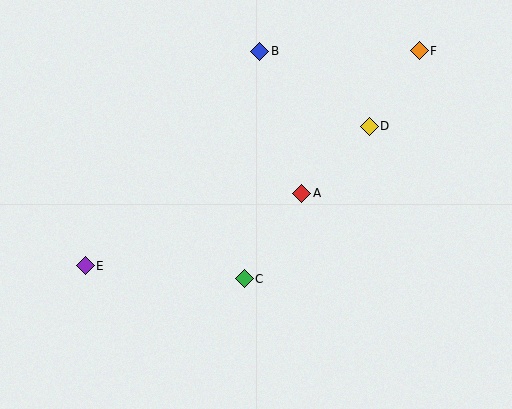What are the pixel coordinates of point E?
Point E is at (85, 266).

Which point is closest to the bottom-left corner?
Point E is closest to the bottom-left corner.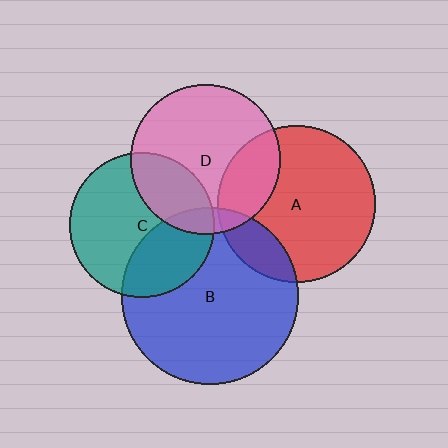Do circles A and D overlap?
Yes.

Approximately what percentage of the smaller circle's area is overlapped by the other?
Approximately 25%.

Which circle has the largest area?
Circle B (blue).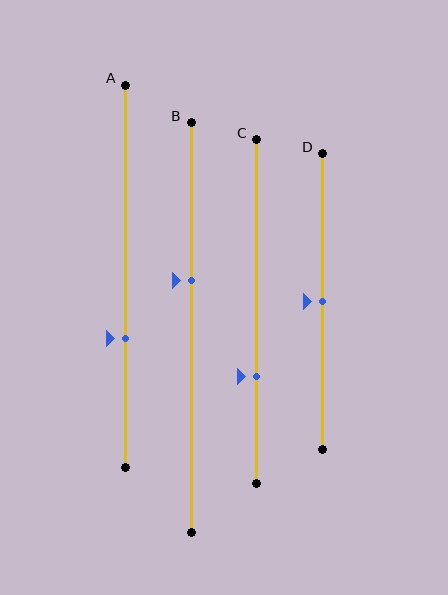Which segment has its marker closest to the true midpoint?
Segment D has its marker closest to the true midpoint.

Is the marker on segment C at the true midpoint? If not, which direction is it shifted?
No, the marker on segment C is shifted downward by about 19% of the segment length.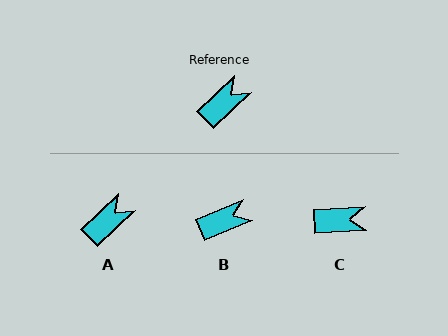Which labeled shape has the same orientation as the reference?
A.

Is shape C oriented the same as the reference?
No, it is off by about 40 degrees.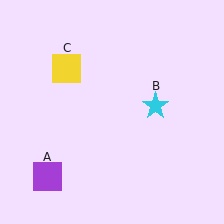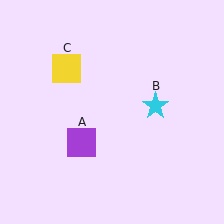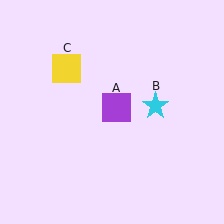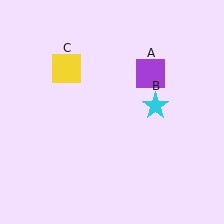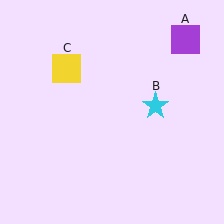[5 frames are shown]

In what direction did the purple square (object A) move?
The purple square (object A) moved up and to the right.